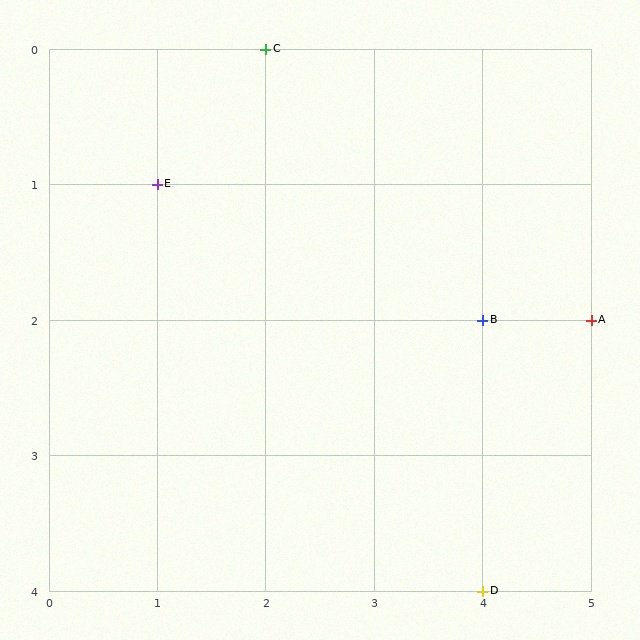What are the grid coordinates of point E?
Point E is at grid coordinates (1, 1).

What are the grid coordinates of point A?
Point A is at grid coordinates (5, 2).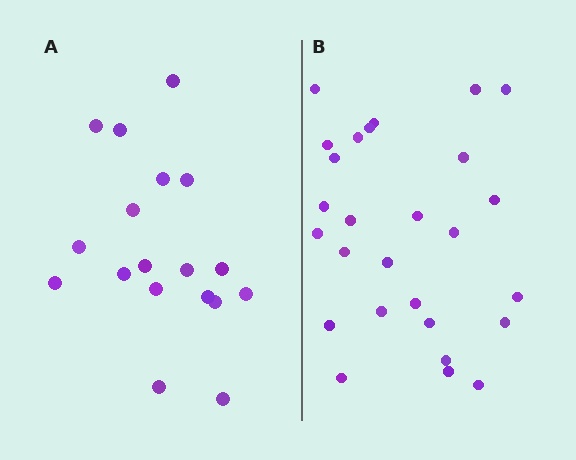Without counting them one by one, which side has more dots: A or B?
Region B (the right region) has more dots.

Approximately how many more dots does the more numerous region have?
Region B has roughly 8 or so more dots than region A.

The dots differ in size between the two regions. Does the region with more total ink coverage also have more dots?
No. Region A has more total ink coverage because its dots are larger, but region B actually contains more individual dots. Total area can be misleading — the number of items is what matters here.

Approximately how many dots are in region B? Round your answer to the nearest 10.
About 30 dots. (The exact count is 27, which rounds to 30.)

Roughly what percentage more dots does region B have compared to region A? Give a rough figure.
About 50% more.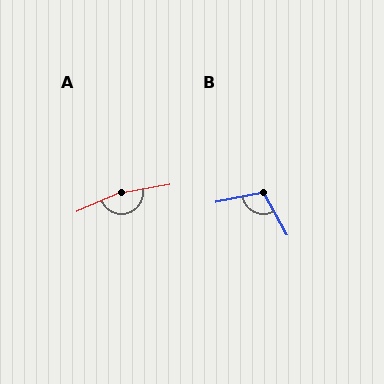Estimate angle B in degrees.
Approximately 107 degrees.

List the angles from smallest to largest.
B (107°), A (166°).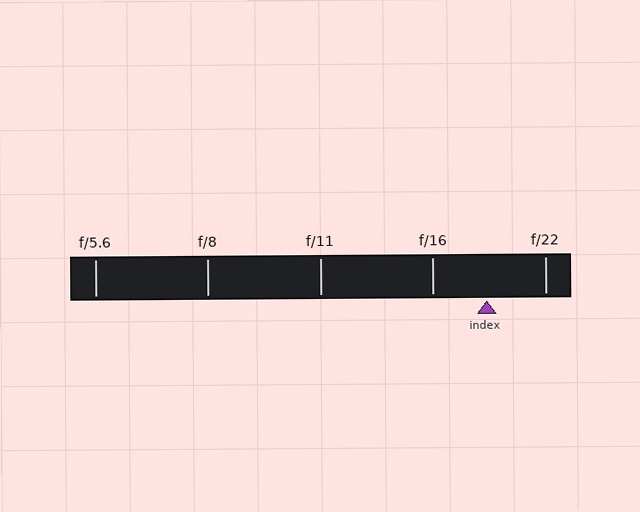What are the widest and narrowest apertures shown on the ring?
The widest aperture shown is f/5.6 and the narrowest is f/22.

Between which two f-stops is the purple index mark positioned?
The index mark is between f/16 and f/22.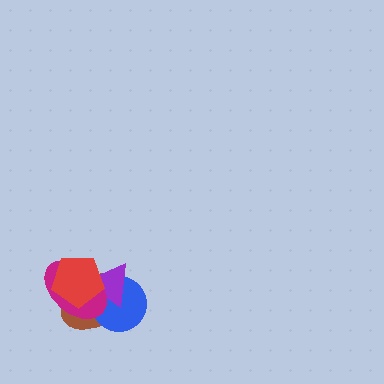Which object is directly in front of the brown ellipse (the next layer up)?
The blue circle is directly in front of the brown ellipse.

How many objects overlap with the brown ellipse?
4 objects overlap with the brown ellipse.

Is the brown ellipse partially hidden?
Yes, it is partially covered by another shape.